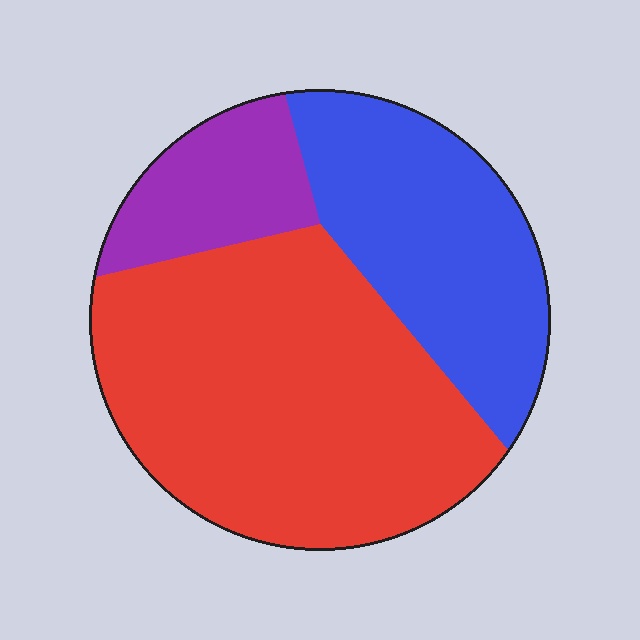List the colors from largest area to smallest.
From largest to smallest: red, blue, purple.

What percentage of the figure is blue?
Blue covers 31% of the figure.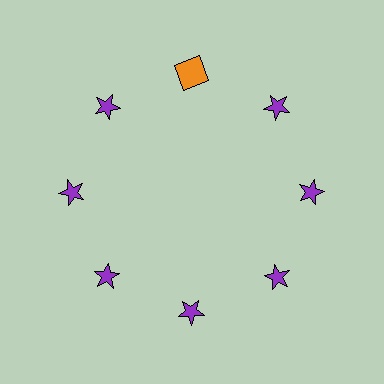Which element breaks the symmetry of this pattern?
The orange square at roughly the 12 o'clock position breaks the symmetry. All other shapes are purple stars.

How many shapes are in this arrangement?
There are 8 shapes arranged in a ring pattern.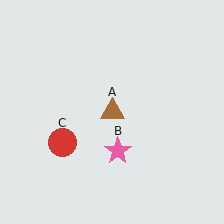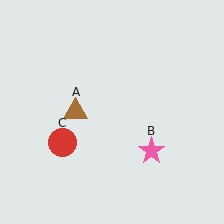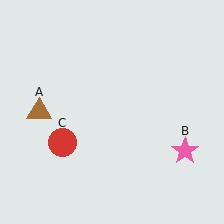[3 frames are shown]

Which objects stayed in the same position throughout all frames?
Red circle (object C) remained stationary.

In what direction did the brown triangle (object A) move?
The brown triangle (object A) moved left.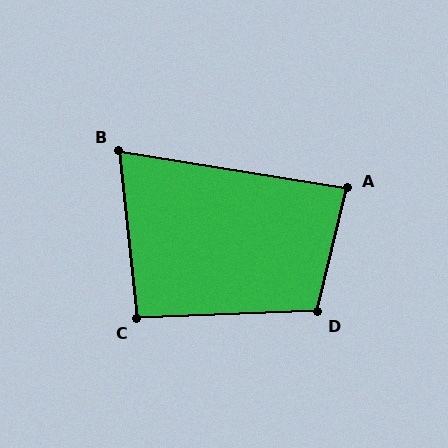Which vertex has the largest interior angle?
D, at approximately 105 degrees.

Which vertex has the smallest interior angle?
B, at approximately 75 degrees.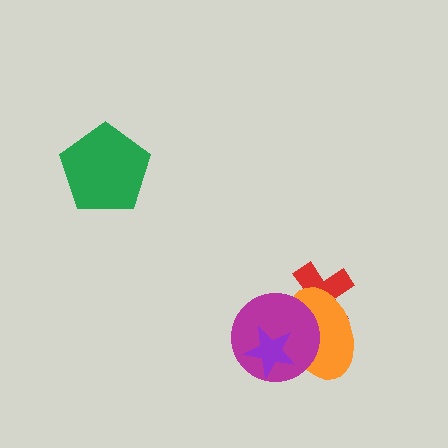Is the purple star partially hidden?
No, no other shape covers it.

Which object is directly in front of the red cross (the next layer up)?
The orange ellipse is directly in front of the red cross.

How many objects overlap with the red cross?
2 objects overlap with the red cross.